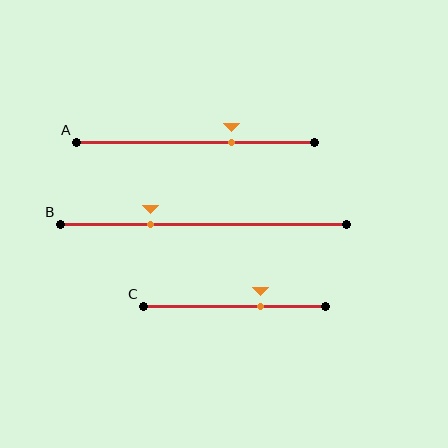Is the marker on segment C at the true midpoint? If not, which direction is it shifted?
No, the marker on segment C is shifted to the right by about 14% of the segment length.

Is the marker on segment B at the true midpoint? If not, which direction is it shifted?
No, the marker on segment B is shifted to the left by about 19% of the segment length.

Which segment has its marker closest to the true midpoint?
Segment C has its marker closest to the true midpoint.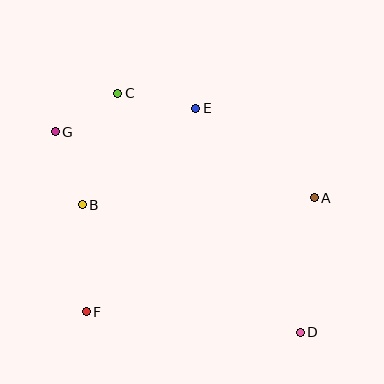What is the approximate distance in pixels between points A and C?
The distance between A and C is approximately 222 pixels.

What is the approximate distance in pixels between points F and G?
The distance between F and G is approximately 182 pixels.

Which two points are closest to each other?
Points C and G are closest to each other.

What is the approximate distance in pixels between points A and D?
The distance between A and D is approximately 135 pixels.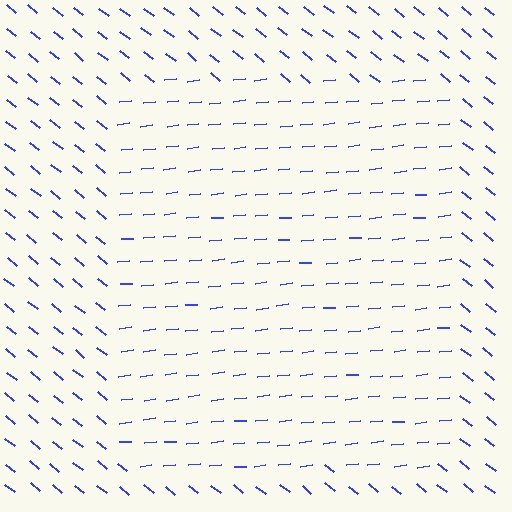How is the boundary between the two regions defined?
The boundary is defined purely by a change in line orientation (approximately 45 degrees difference). All lines are the same color and thickness.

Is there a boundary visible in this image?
Yes, there is a texture boundary formed by a change in line orientation.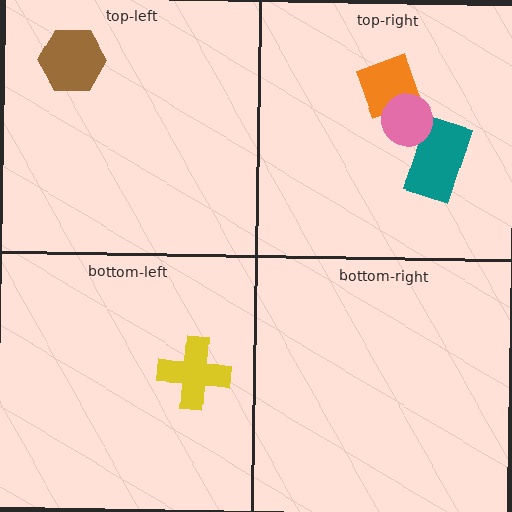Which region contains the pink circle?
The top-right region.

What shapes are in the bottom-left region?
The yellow cross.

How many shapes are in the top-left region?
1.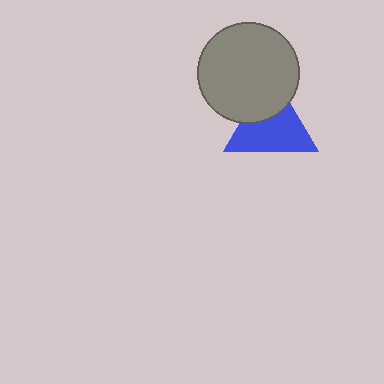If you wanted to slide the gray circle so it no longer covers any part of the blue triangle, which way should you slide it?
Slide it up — that is the most direct way to separate the two shapes.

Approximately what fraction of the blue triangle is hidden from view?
Roughly 34% of the blue triangle is hidden behind the gray circle.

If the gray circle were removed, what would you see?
You would see the complete blue triangle.